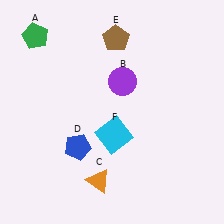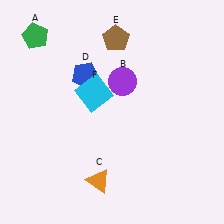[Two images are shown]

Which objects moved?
The objects that moved are: the blue pentagon (D), the cyan square (F).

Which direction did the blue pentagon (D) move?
The blue pentagon (D) moved up.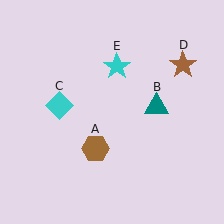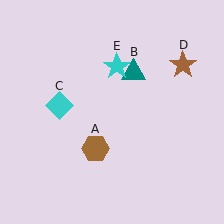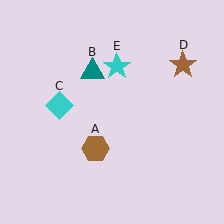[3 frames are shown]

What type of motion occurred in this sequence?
The teal triangle (object B) rotated counterclockwise around the center of the scene.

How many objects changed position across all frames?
1 object changed position: teal triangle (object B).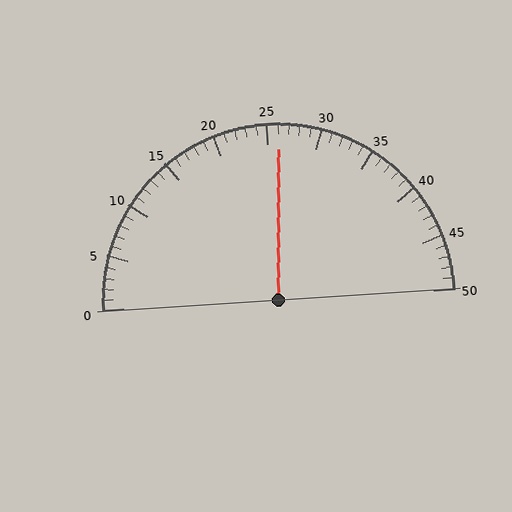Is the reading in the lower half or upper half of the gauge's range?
The reading is in the upper half of the range (0 to 50).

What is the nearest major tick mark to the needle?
The nearest major tick mark is 25.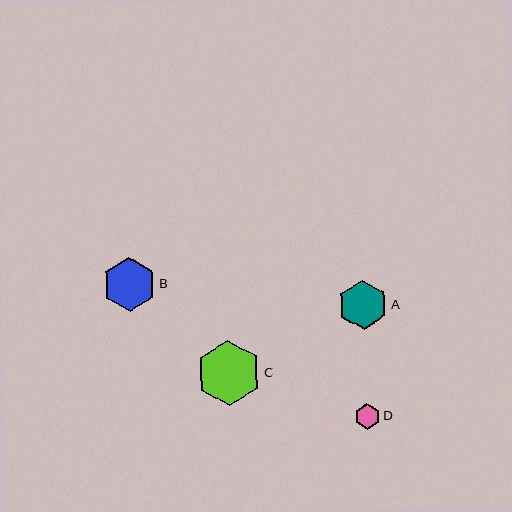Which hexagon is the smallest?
Hexagon D is the smallest with a size of approximately 25 pixels.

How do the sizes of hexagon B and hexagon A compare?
Hexagon B and hexagon A are approximately the same size.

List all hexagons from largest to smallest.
From largest to smallest: C, B, A, D.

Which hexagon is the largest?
Hexagon C is the largest with a size of approximately 65 pixels.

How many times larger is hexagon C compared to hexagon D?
Hexagon C is approximately 2.6 times the size of hexagon D.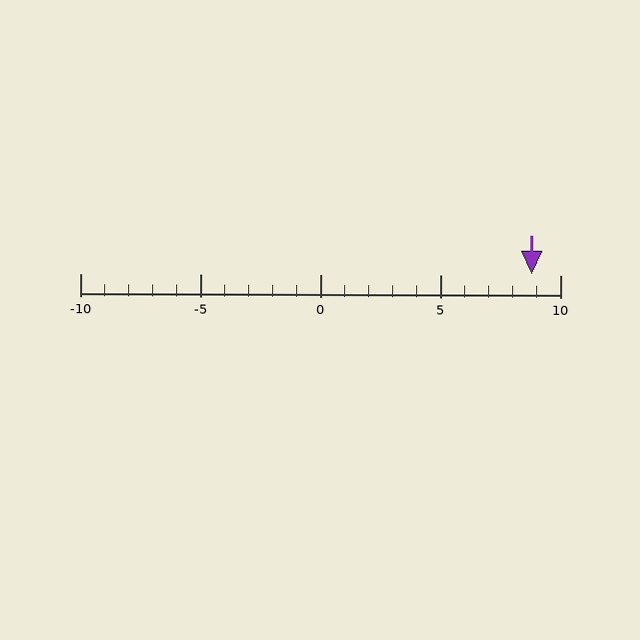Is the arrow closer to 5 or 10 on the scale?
The arrow is closer to 10.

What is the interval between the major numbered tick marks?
The major tick marks are spaced 5 units apart.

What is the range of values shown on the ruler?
The ruler shows values from -10 to 10.